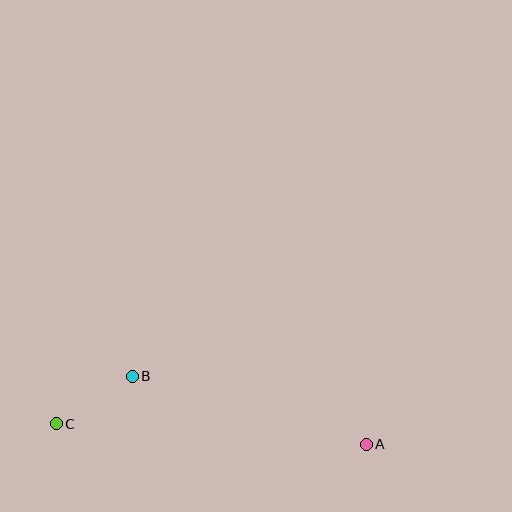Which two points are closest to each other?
Points B and C are closest to each other.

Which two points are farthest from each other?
Points A and C are farthest from each other.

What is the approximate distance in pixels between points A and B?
The distance between A and B is approximately 244 pixels.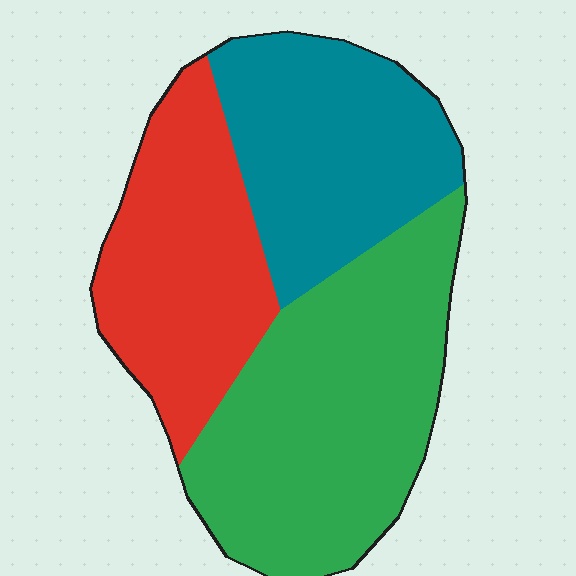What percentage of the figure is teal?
Teal takes up between a sixth and a third of the figure.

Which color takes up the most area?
Green, at roughly 40%.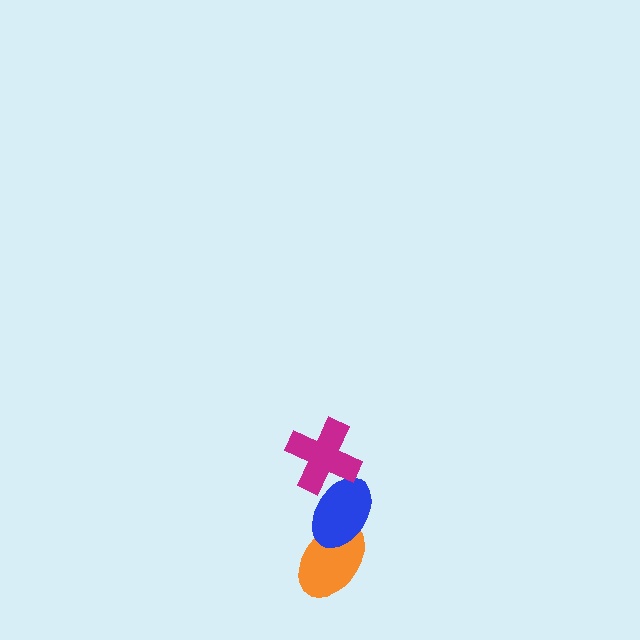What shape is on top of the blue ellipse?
The magenta cross is on top of the blue ellipse.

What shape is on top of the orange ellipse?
The blue ellipse is on top of the orange ellipse.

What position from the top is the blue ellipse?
The blue ellipse is 2nd from the top.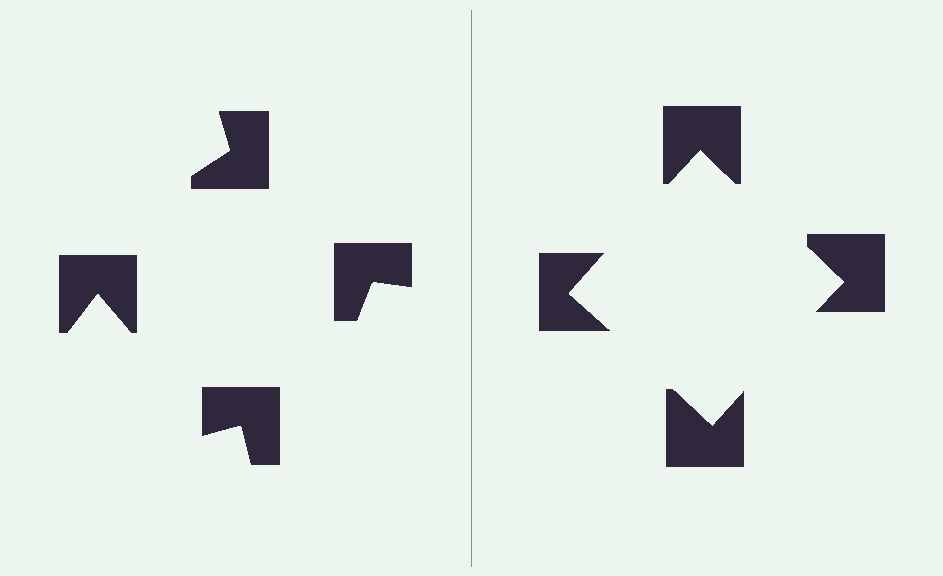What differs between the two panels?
The notched squares are positioned identically on both sides; only the wedge orientations differ. On the right they align to a square; on the left they are misaligned.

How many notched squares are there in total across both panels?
8 — 4 on each side.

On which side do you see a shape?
An illusory square appears on the right side. On the left side the wedge cuts are rotated, so no coherent shape forms.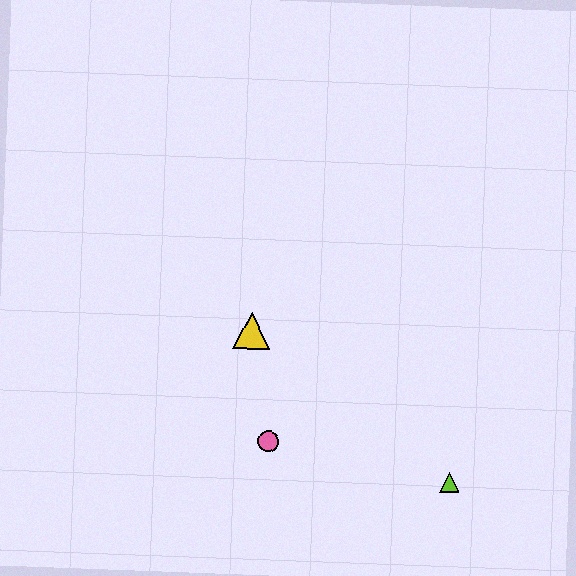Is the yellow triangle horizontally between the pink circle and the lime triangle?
No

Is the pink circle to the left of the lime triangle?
Yes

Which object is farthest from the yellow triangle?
The lime triangle is farthest from the yellow triangle.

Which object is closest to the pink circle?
The yellow triangle is closest to the pink circle.